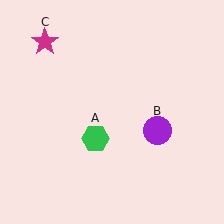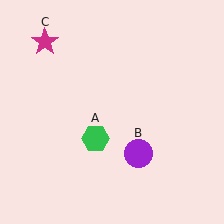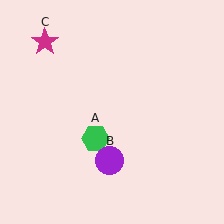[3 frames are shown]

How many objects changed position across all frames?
1 object changed position: purple circle (object B).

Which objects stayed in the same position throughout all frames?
Green hexagon (object A) and magenta star (object C) remained stationary.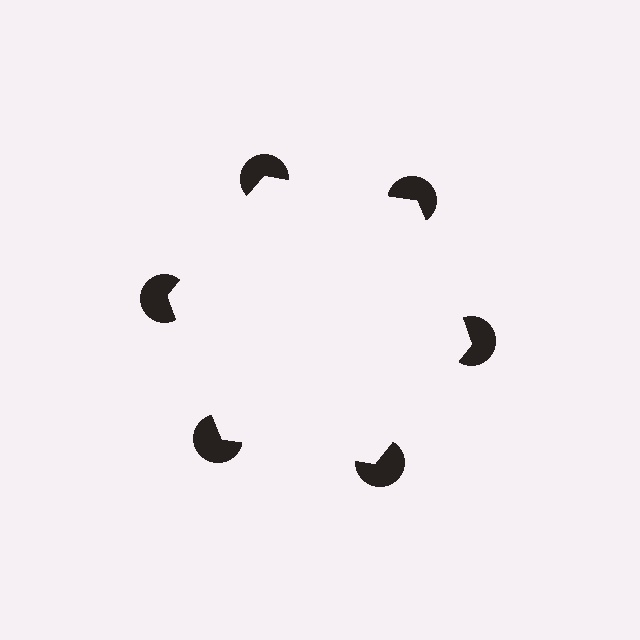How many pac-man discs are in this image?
There are 6 — one at each vertex of the illusory hexagon.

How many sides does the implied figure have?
6 sides.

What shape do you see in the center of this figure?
An illusory hexagon — its edges are inferred from the aligned wedge cuts in the pac-man discs, not physically drawn.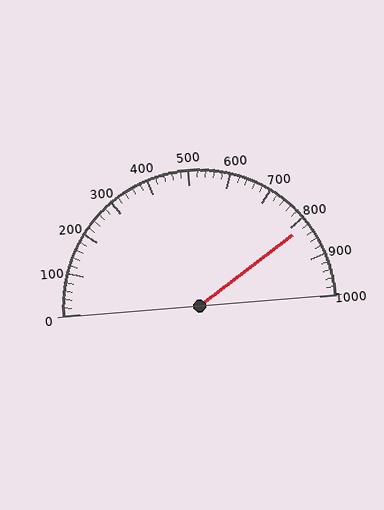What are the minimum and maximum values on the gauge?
The gauge ranges from 0 to 1000.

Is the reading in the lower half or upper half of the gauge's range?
The reading is in the upper half of the range (0 to 1000).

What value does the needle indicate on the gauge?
The needle indicates approximately 820.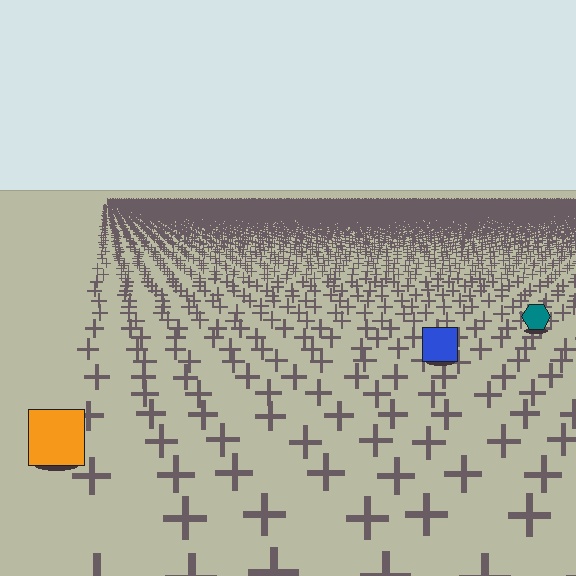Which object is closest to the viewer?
The orange square is closest. The texture marks near it are larger and more spread out.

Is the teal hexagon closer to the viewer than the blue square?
No. The blue square is closer — you can tell from the texture gradient: the ground texture is coarser near it.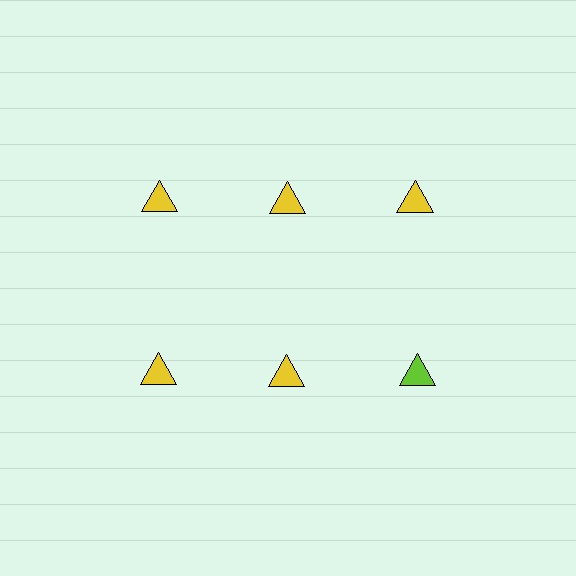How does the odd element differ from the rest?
It has a different color: lime instead of yellow.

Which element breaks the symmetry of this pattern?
The lime triangle in the second row, center column breaks the symmetry. All other shapes are yellow triangles.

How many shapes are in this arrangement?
There are 6 shapes arranged in a grid pattern.